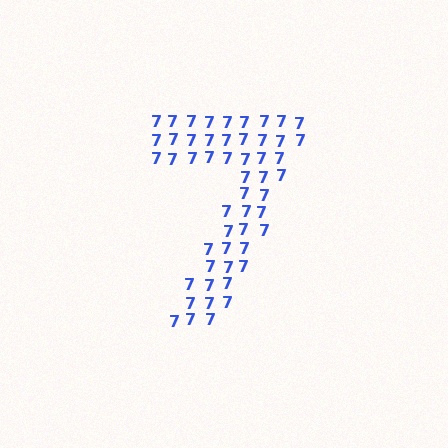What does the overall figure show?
The overall figure shows the digit 7.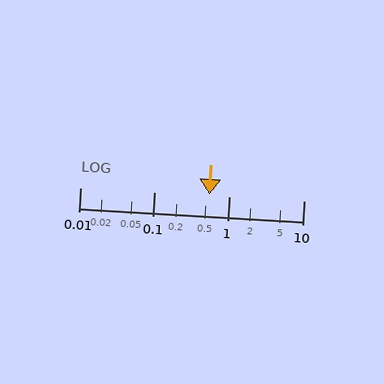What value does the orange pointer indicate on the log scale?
The pointer indicates approximately 0.54.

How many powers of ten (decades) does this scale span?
The scale spans 3 decades, from 0.01 to 10.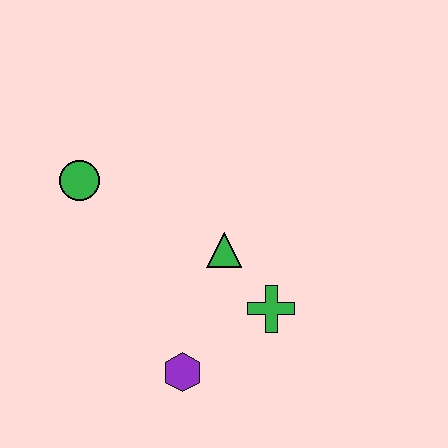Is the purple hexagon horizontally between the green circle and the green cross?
Yes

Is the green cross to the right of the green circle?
Yes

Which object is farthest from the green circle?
The green cross is farthest from the green circle.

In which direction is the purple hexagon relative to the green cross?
The purple hexagon is to the left of the green cross.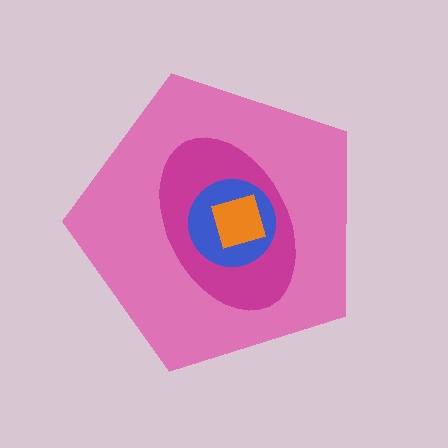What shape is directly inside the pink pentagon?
The magenta ellipse.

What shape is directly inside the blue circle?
The orange square.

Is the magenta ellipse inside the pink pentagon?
Yes.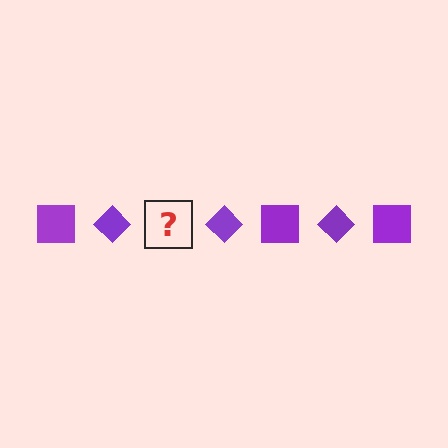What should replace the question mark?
The question mark should be replaced with a purple square.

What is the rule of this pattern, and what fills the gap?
The rule is that the pattern cycles through square, diamond shapes in purple. The gap should be filled with a purple square.